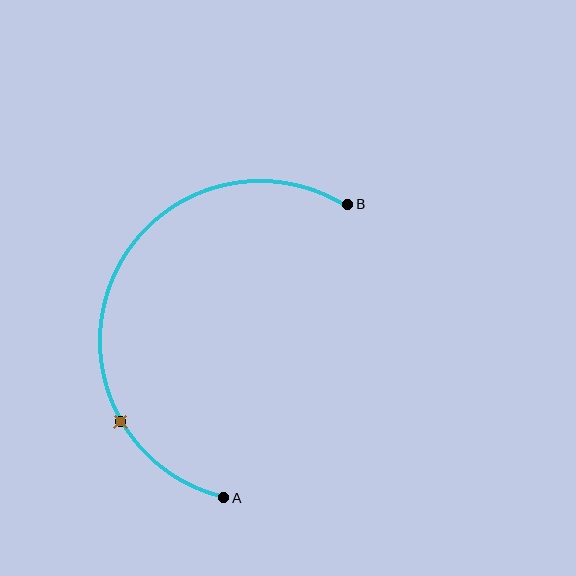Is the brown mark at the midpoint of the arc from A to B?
No. The brown mark lies on the arc but is closer to endpoint A. The arc midpoint would be at the point on the curve equidistant along the arc from both A and B.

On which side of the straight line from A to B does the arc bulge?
The arc bulges to the left of the straight line connecting A and B.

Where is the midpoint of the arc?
The arc midpoint is the point on the curve farthest from the straight line joining A and B. It sits to the left of that line.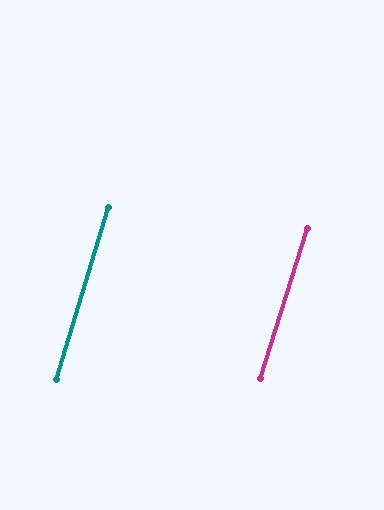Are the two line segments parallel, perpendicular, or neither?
Parallel — their directions differ by only 0.7°.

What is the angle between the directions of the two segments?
Approximately 1 degree.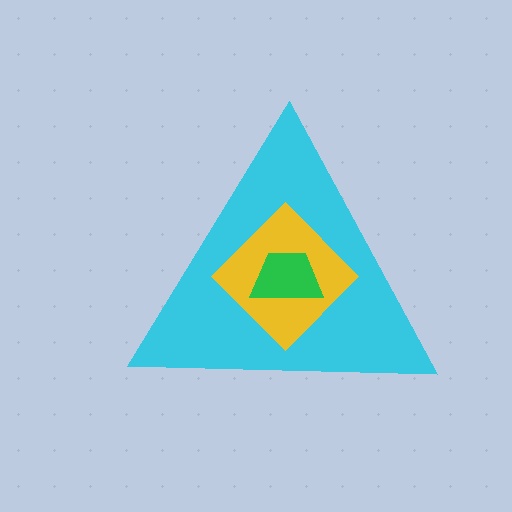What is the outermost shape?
The cyan triangle.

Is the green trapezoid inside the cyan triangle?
Yes.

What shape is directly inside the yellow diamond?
The green trapezoid.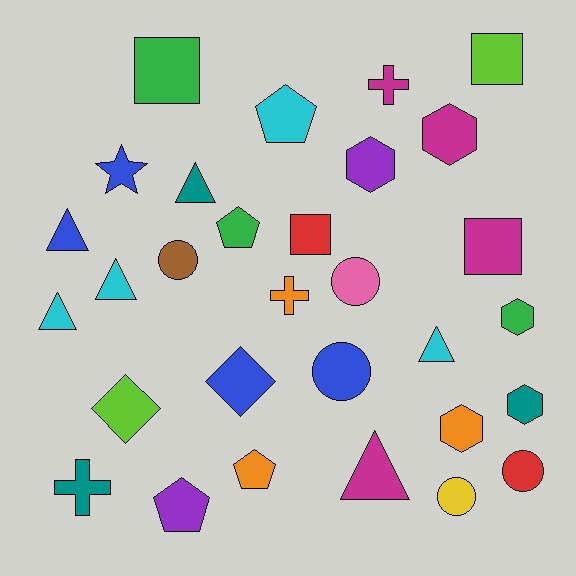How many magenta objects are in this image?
There are 4 magenta objects.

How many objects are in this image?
There are 30 objects.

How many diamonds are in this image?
There are 2 diamonds.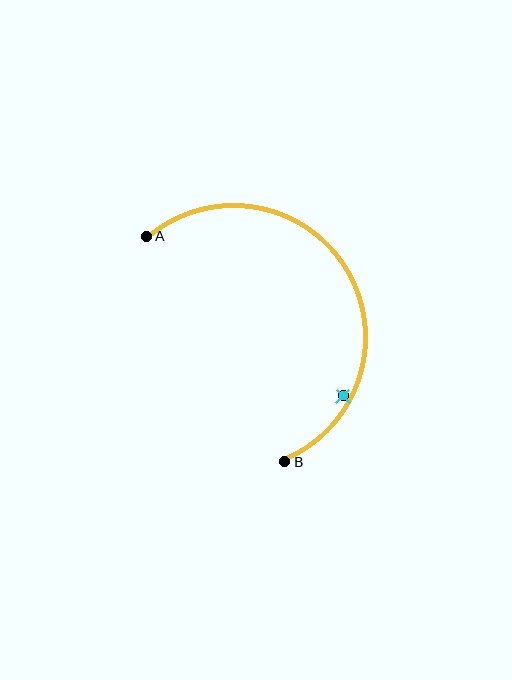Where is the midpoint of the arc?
The arc midpoint is the point on the curve farthest from the straight line joining A and B. It sits to the right of that line.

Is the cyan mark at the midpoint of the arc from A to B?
No — the cyan mark does not lie on the arc at all. It sits slightly inside the curve.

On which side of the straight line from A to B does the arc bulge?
The arc bulges to the right of the straight line connecting A and B.